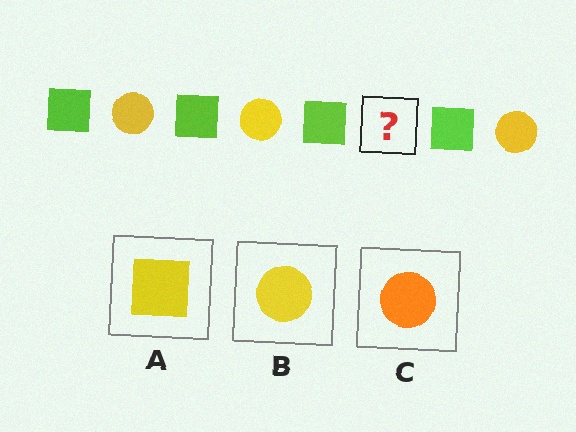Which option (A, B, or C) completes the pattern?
B.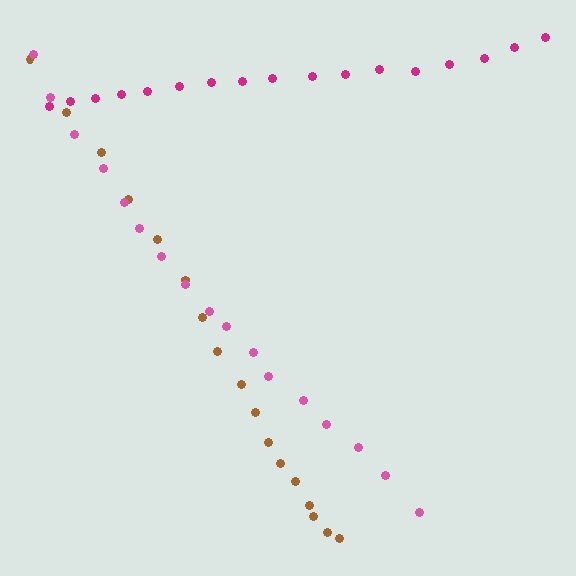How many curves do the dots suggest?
There are 3 distinct paths.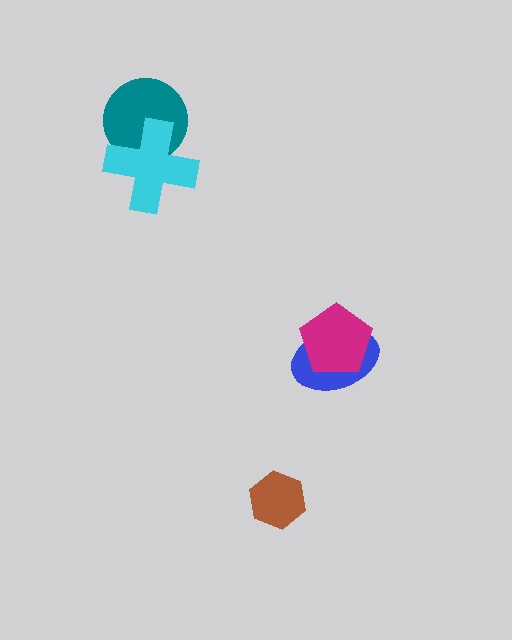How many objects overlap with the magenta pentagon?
1 object overlaps with the magenta pentagon.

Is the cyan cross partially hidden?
No, no other shape covers it.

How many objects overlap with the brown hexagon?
0 objects overlap with the brown hexagon.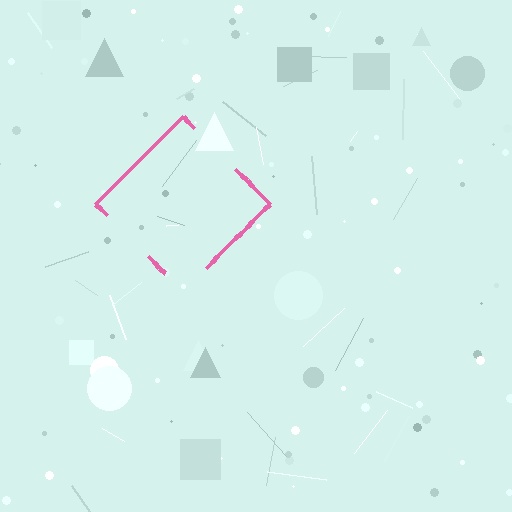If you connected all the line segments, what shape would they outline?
They would outline a diamond.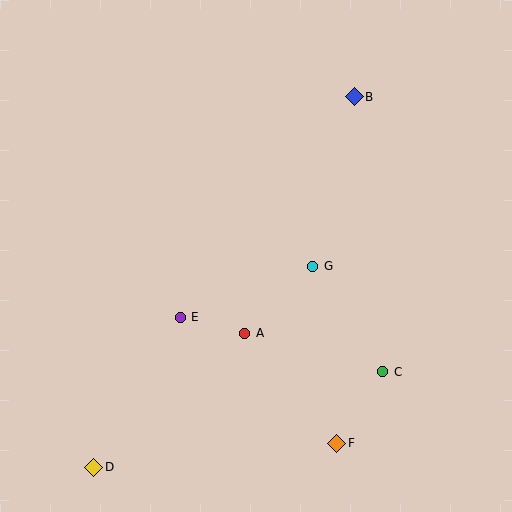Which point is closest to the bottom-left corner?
Point D is closest to the bottom-left corner.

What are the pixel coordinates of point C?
Point C is at (383, 372).